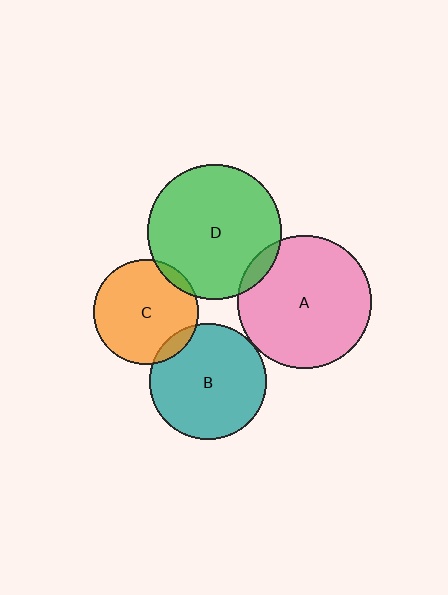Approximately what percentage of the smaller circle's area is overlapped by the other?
Approximately 10%.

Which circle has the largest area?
Circle D (green).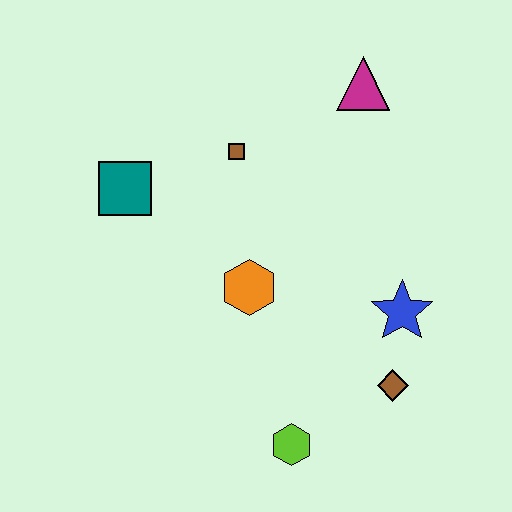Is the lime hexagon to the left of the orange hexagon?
No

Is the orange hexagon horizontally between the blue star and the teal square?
Yes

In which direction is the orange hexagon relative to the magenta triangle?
The orange hexagon is below the magenta triangle.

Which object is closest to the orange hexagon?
The brown square is closest to the orange hexagon.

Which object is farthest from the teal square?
The brown diamond is farthest from the teal square.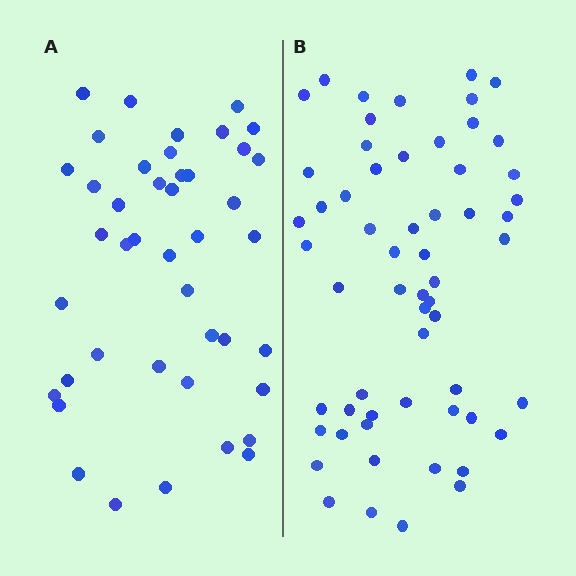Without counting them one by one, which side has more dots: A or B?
Region B (the right region) has more dots.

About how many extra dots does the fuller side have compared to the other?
Region B has approximately 15 more dots than region A.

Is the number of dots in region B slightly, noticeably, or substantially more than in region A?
Region B has noticeably more, but not dramatically so. The ratio is roughly 1.4 to 1.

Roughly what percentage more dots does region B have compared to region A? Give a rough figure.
About 35% more.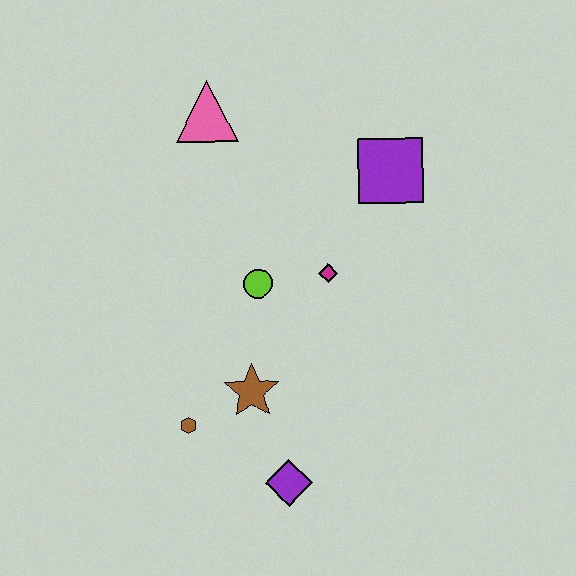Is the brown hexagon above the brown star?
No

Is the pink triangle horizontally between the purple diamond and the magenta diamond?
No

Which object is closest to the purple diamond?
The brown star is closest to the purple diamond.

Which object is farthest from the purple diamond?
The pink triangle is farthest from the purple diamond.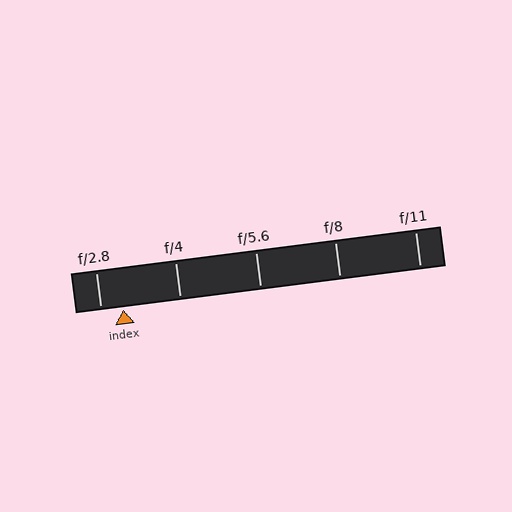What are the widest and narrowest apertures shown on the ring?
The widest aperture shown is f/2.8 and the narrowest is f/11.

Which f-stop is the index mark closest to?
The index mark is closest to f/2.8.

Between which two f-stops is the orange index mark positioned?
The index mark is between f/2.8 and f/4.